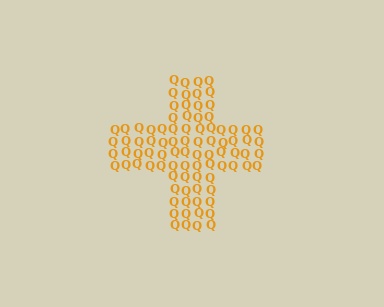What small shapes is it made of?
It is made of small letter Q's.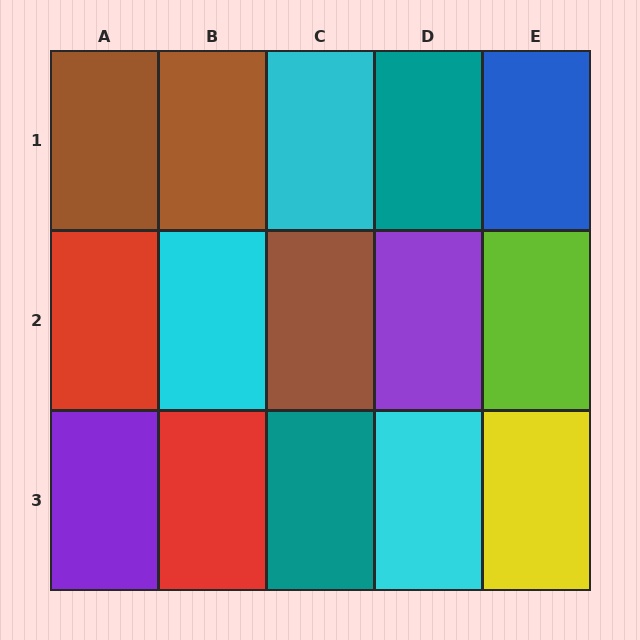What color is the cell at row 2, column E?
Lime.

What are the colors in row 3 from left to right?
Purple, red, teal, cyan, yellow.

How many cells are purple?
2 cells are purple.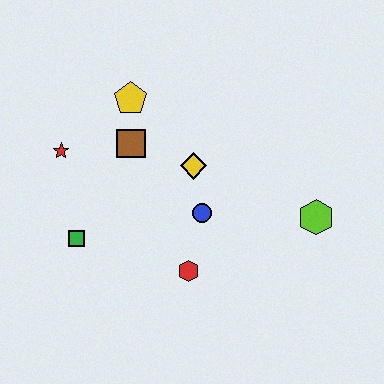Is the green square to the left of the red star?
No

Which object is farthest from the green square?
The lime hexagon is farthest from the green square.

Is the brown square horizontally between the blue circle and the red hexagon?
No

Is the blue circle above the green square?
Yes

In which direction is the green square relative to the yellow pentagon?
The green square is below the yellow pentagon.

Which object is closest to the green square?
The red star is closest to the green square.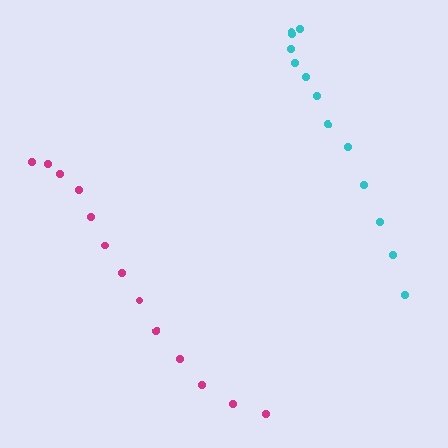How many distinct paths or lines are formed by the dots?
There are 2 distinct paths.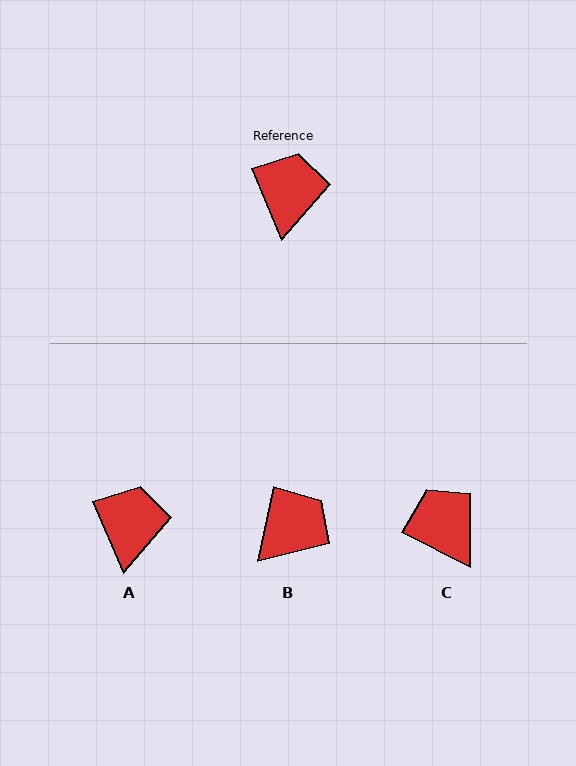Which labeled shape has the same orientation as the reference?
A.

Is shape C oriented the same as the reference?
No, it is off by about 41 degrees.